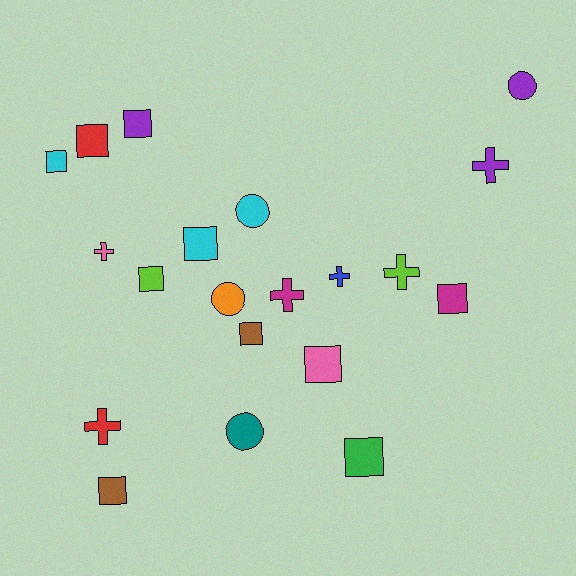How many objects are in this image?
There are 20 objects.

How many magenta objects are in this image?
There are 2 magenta objects.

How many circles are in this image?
There are 4 circles.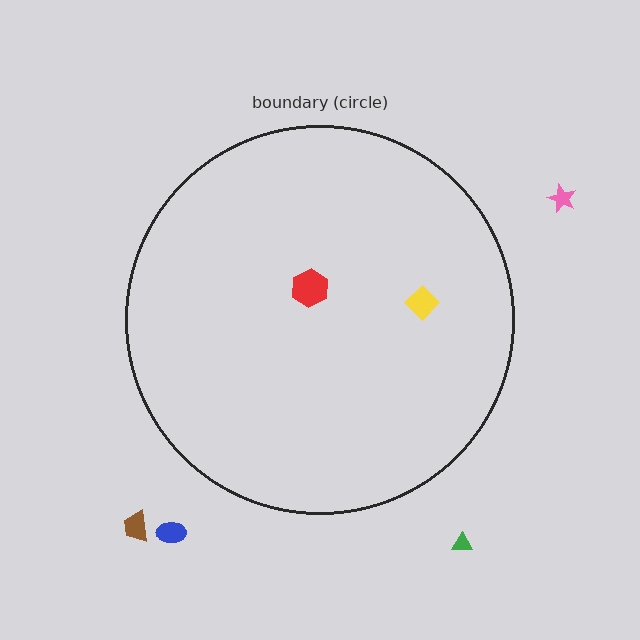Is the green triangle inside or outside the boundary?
Outside.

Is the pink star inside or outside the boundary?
Outside.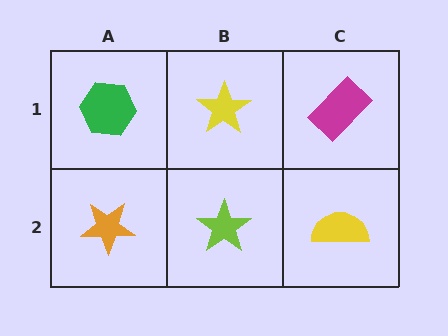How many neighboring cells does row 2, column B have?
3.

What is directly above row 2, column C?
A magenta rectangle.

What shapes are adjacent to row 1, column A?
An orange star (row 2, column A), a yellow star (row 1, column B).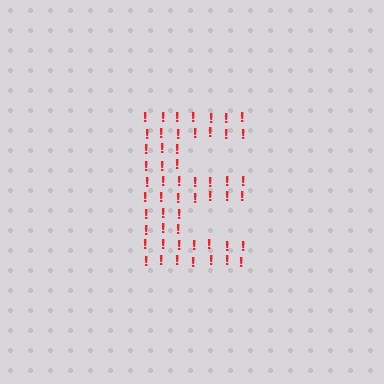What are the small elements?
The small elements are exclamation marks.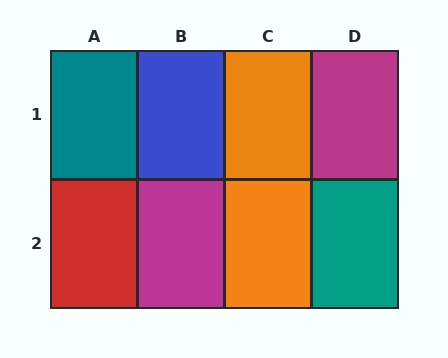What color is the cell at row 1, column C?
Orange.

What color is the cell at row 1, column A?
Teal.